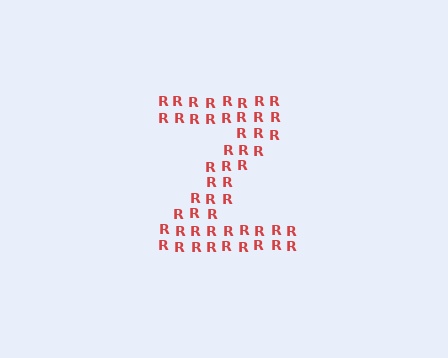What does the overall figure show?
The overall figure shows the letter Z.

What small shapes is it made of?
It is made of small letter R's.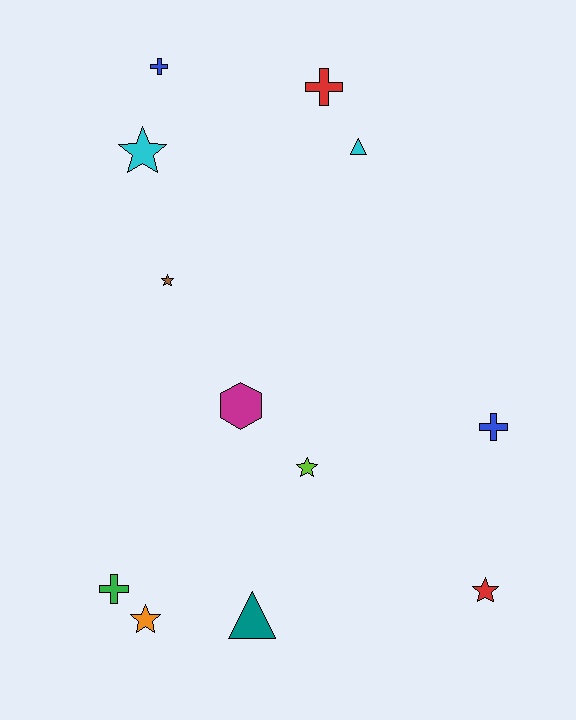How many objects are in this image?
There are 12 objects.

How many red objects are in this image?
There are 2 red objects.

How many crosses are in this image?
There are 4 crosses.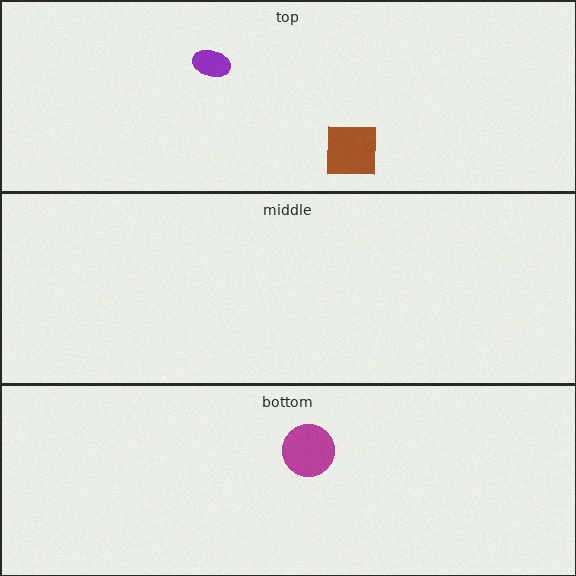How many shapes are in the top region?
2.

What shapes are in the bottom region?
The magenta circle.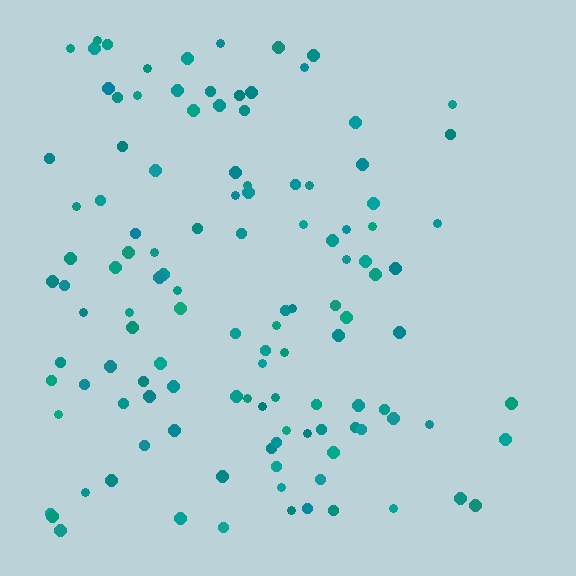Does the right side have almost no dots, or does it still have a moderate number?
Still a moderate number, just noticeably fewer than the left.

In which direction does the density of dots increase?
From right to left, with the left side densest.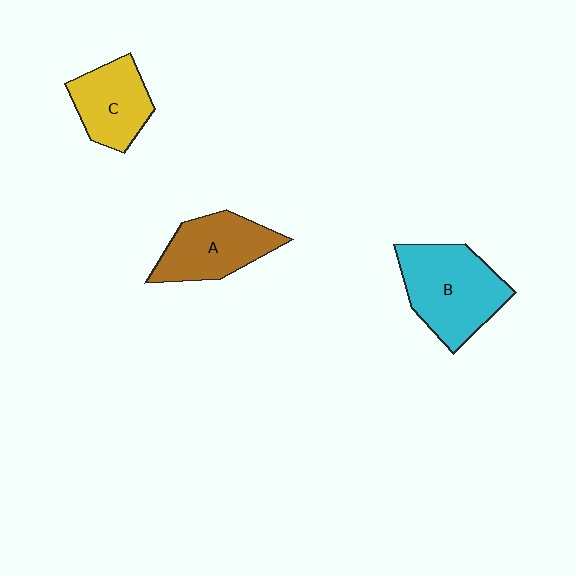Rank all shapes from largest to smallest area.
From largest to smallest: B (cyan), A (brown), C (yellow).